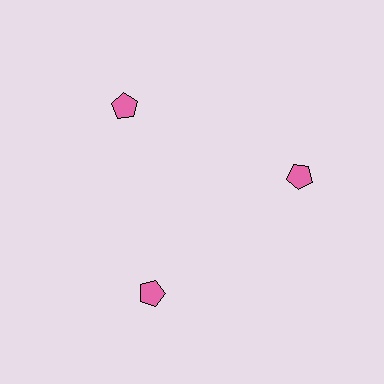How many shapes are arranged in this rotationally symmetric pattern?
There are 3 shapes, arranged in 3 groups of 1.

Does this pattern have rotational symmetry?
Yes, this pattern has 3-fold rotational symmetry. It looks the same after rotating 120 degrees around the center.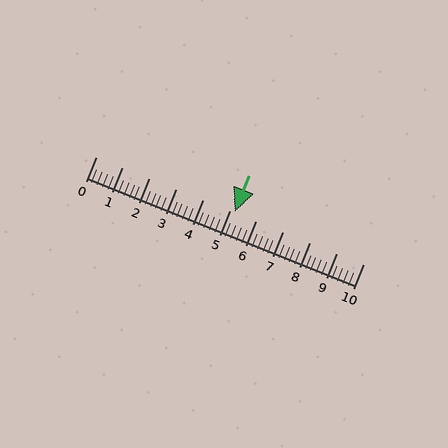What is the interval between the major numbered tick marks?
The major tick marks are spaced 1 units apart.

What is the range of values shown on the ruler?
The ruler shows values from 0 to 10.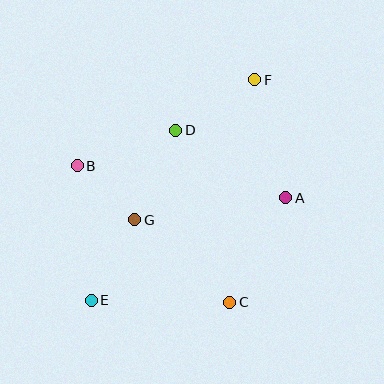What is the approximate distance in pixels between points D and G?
The distance between D and G is approximately 98 pixels.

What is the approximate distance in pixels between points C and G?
The distance between C and G is approximately 126 pixels.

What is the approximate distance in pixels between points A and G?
The distance between A and G is approximately 152 pixels.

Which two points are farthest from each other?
Points E and F are farthest from each other.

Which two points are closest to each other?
Points B and G are closest to each other.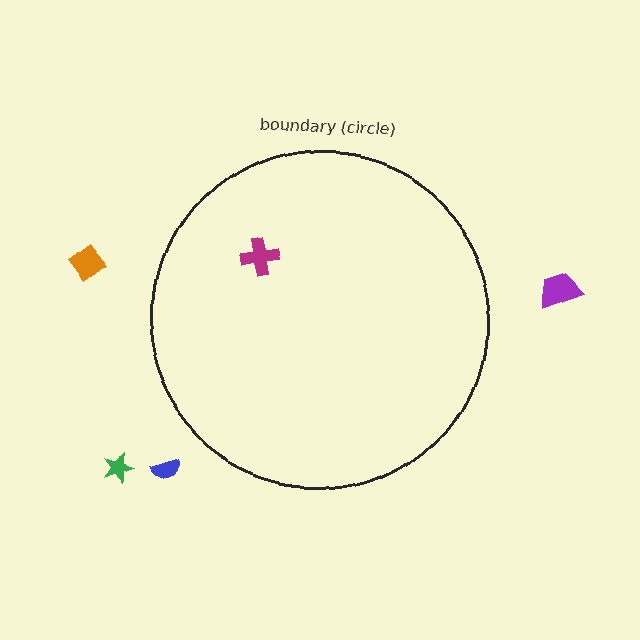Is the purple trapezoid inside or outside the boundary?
Outside.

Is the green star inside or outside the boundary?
Outside.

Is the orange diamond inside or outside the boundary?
Outside.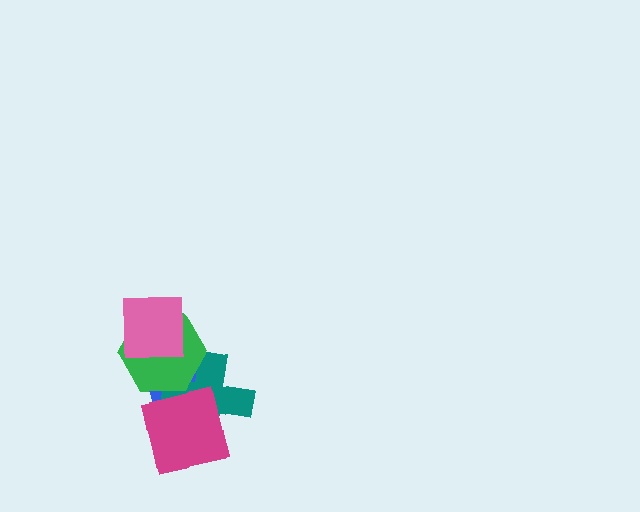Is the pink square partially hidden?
No, no other shape covers it.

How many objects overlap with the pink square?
2 objects overlap with the pink square.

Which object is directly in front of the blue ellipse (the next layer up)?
The teal cross is directly in front of the blue ellipse.